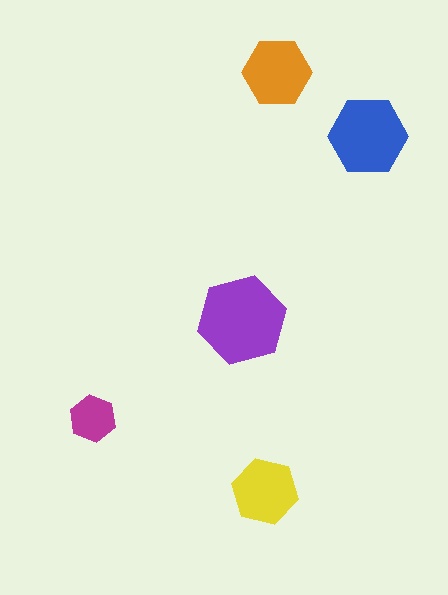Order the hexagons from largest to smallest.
the purple one, the blue one, the orange one, the yellow one, the magenta one.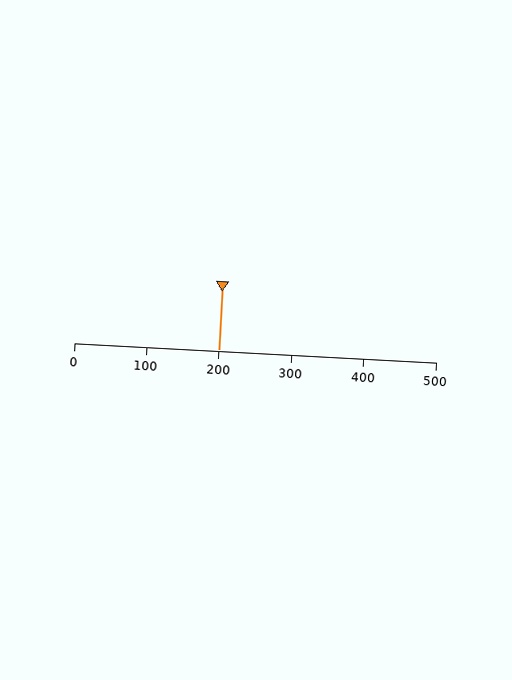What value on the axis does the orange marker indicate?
The marker indicates approximately 200.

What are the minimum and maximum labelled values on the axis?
The axis runs from 0 to 500.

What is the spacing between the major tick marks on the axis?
The major ticks are spaced 100 apart.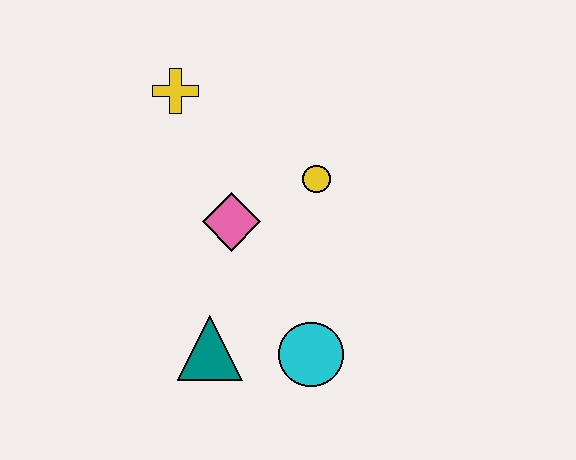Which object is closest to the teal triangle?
The cyan circle is closest to the teal triangle.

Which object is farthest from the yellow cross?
The cyan circle is farthest from the yellow cross.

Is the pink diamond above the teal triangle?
Yes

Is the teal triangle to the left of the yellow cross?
No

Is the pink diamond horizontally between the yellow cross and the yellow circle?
Yes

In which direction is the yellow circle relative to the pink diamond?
The yellow circle is to the right of the pink diamond.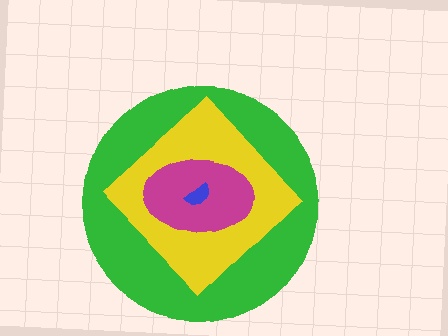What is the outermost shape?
The green circle.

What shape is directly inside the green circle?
The yellow diamond.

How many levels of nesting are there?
4.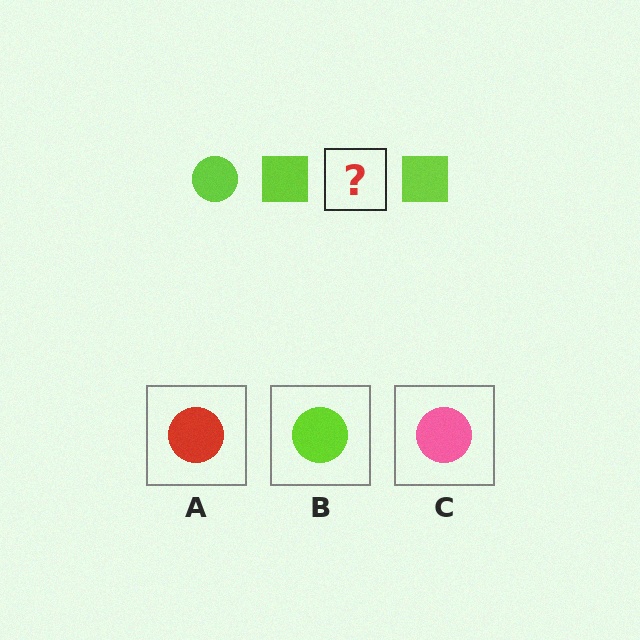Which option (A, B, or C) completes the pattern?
B.